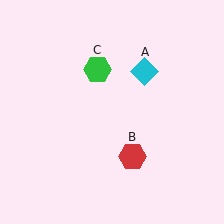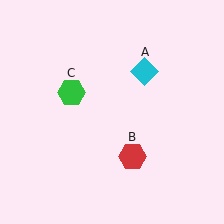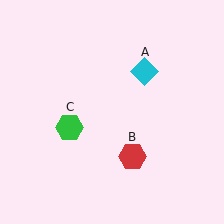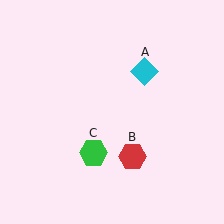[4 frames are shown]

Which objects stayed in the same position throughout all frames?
Cyan diamond (object A) and red hexagon (object B) remained stationary.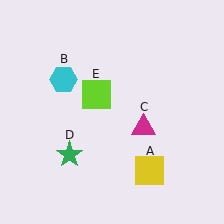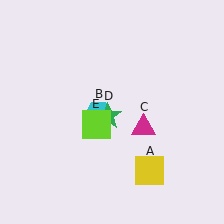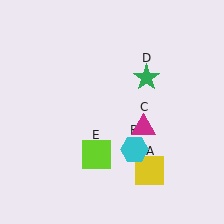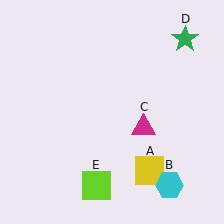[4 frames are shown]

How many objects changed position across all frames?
3 objects changed position: cyan hexagon (object B), green star (object D), lime square (object E).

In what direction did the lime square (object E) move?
The lime square (object E) moved down.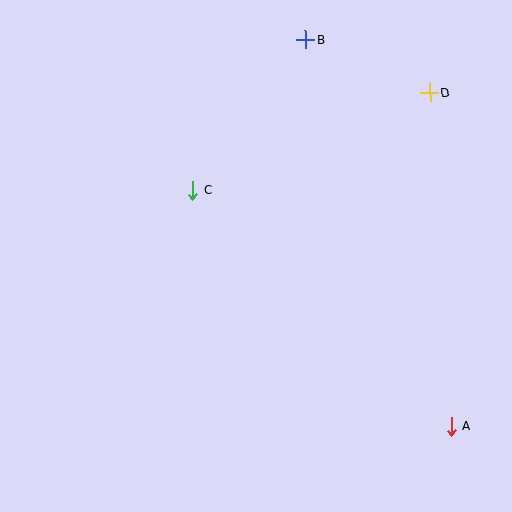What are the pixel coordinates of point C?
Point C is at (193, 190).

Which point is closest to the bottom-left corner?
Point C is closest to the bottom-left corner.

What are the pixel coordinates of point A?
Point A is at (451, 426).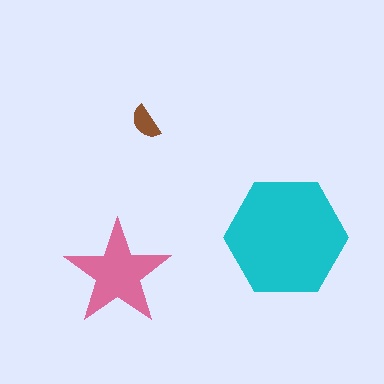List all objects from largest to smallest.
The cyan hexagon, the pink star, the brown semicircle.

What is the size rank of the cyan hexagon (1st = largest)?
1st.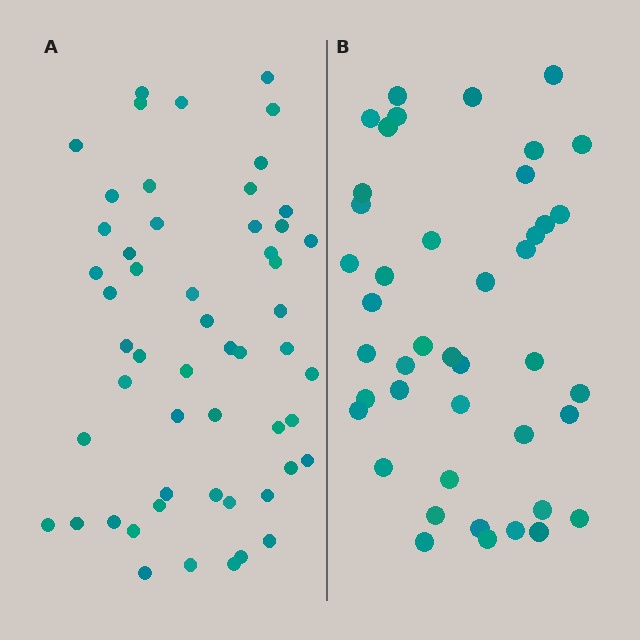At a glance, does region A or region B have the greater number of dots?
Region A (the left region) has more dots.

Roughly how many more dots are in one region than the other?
Region A has roughly 12 or so more dots than region B.